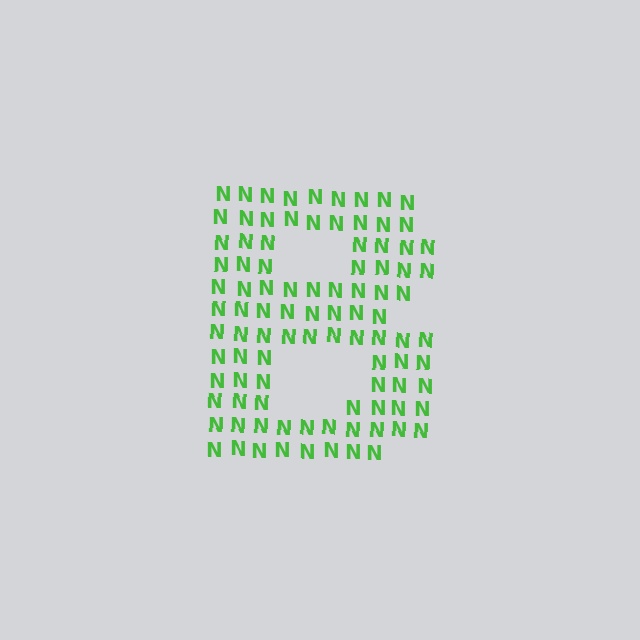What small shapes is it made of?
It is made of small letter N's.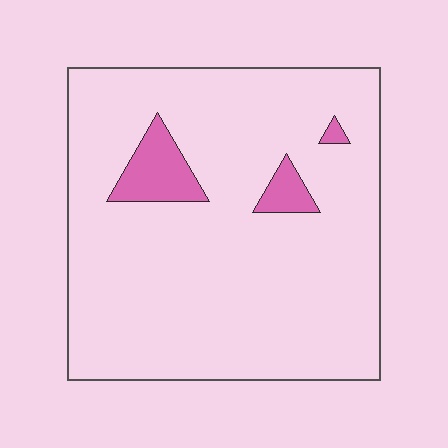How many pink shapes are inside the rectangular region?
3.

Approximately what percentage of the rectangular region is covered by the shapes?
Approximately 5%.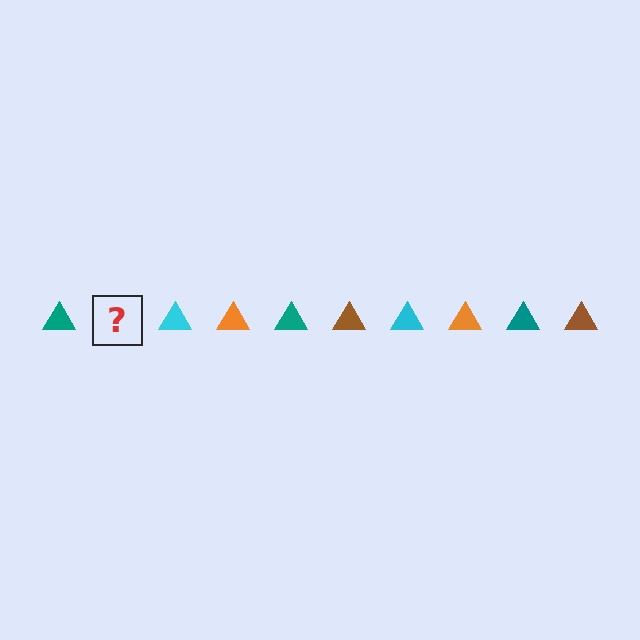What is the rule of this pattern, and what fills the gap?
The rule is that the pattern cycles through teal, brown, cyan, orange triangles. The gap should be filled with a brown triangle.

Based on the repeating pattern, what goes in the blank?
The blank should be a brown triangle.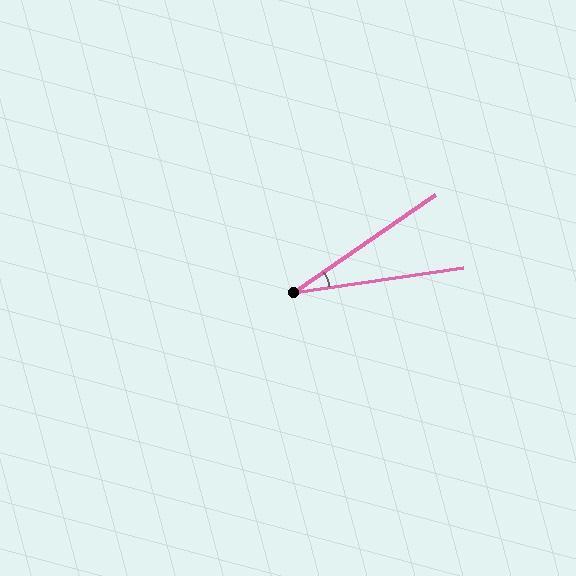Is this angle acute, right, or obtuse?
It is acute.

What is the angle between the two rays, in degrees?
Approximately 26 degrees.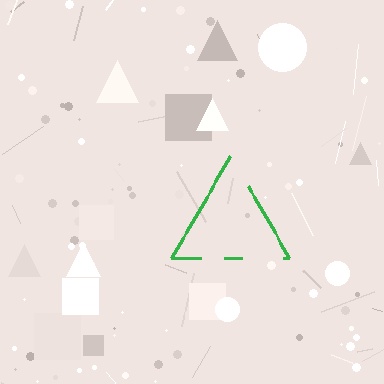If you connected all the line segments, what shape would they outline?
They would outline a triangle.